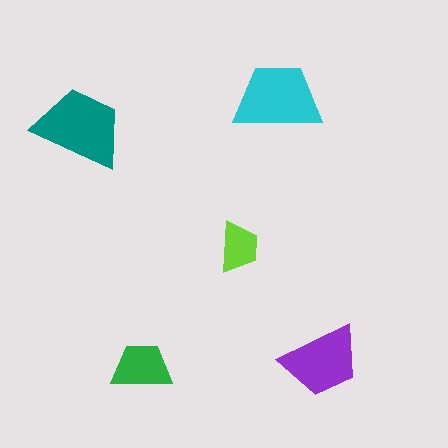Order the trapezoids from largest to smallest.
the teal one, the cyan one, the purple one, the green one, the lime one.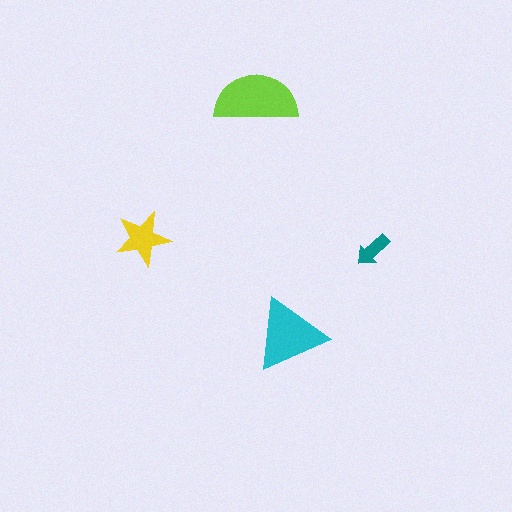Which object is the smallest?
The teal arrow.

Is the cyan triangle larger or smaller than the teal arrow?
Larger.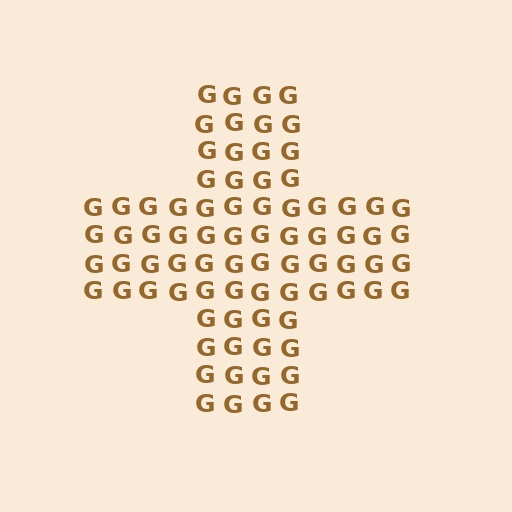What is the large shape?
The large shape is a cross.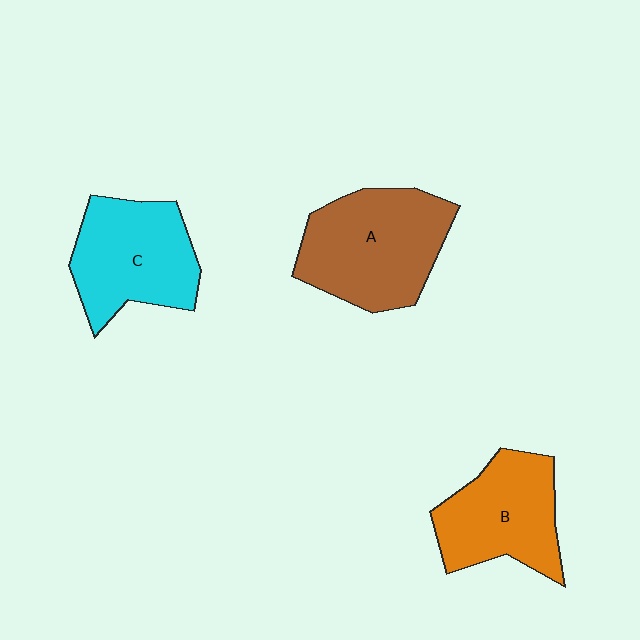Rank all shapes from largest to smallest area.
From largest to smallest: A (brown), C (cyan), B (orange).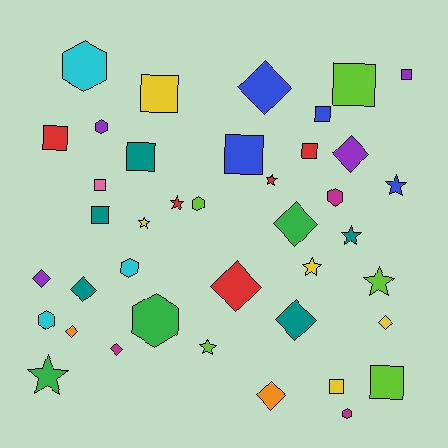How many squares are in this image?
There are 12 squares.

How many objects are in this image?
There are 40 objects.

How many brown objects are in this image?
There are no brown objects.